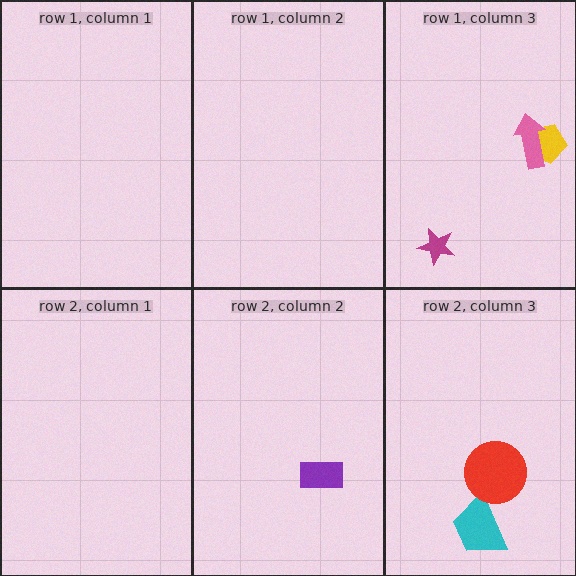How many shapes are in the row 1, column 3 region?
3.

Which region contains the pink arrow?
The row 1, column 3 region.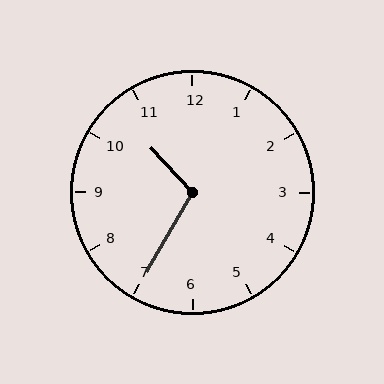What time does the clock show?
10:35.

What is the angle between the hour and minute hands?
Approximately 108 degrees.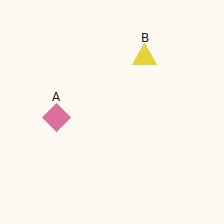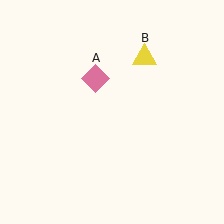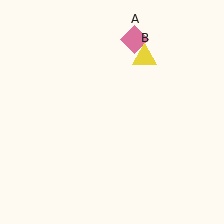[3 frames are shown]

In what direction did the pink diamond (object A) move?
The pink diamond (object A) moved up and to the right.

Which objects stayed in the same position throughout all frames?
Yellow triangle (object B) remained stationary.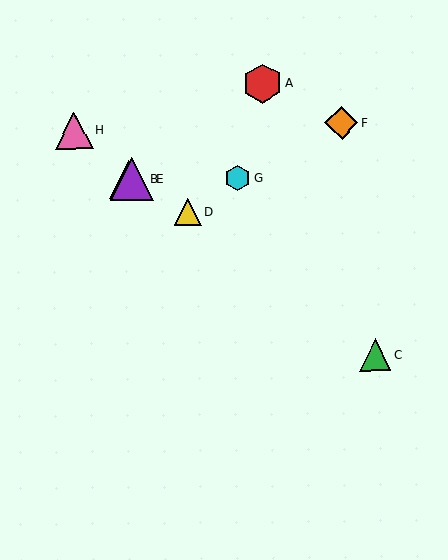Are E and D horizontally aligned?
No, E is at y≈179 and D is at y≈213.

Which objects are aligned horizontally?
Objects B, E, G are aligned horizontally.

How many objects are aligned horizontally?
3 objects (B, E, G) are aligned horizontally.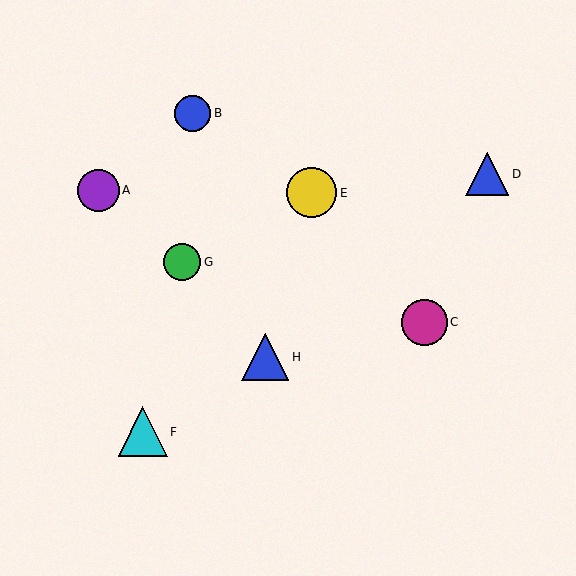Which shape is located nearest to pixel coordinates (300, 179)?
The yellow circle (labeled E) at (311, 193) is nearest to that location.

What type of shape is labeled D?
Shape D is a blue triangle.